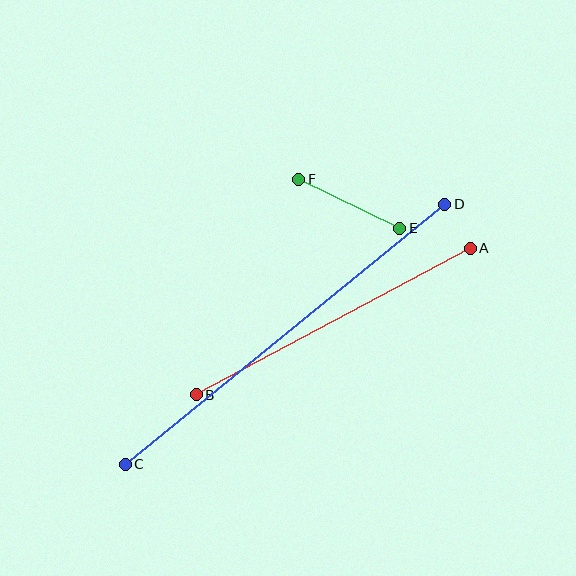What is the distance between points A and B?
The distance is approximately 311 pixels.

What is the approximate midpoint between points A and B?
The midpoint is at approximately (333, 321) pixels.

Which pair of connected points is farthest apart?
Points C and D are farthest apart.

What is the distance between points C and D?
The distance is approximately 412 pixels.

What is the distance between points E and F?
The distance is approximately 113 pixels.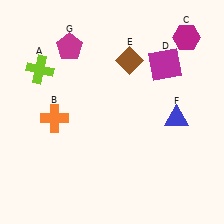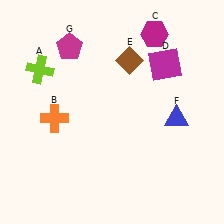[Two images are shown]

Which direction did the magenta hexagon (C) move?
The magenta hexagon (C) moved left.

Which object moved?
The magenta hexagon (C) moved left.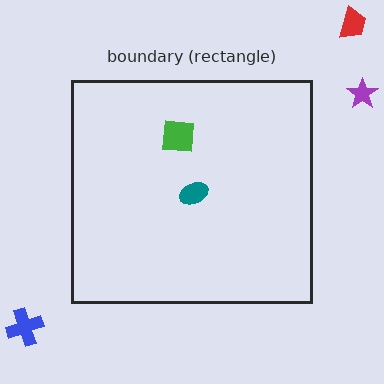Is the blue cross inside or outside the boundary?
Outside.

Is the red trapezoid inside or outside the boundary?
Outside.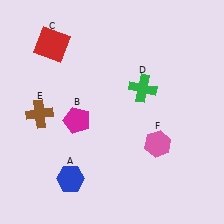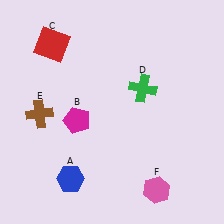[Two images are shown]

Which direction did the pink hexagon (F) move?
The pink hexagon (F) moved down.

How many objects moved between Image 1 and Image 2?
1 object moved between the two images.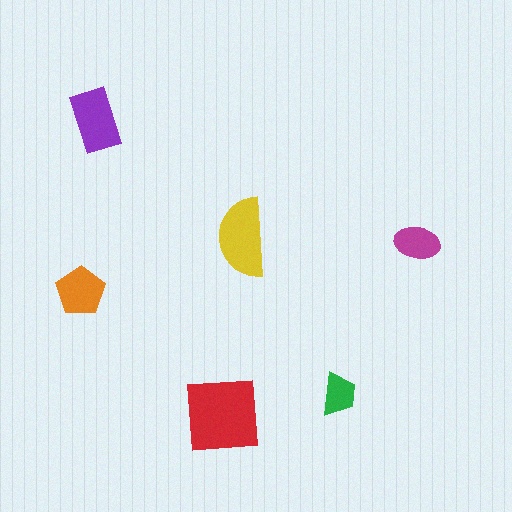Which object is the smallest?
The green trapezoid.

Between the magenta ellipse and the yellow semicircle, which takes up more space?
The yellow semicircle.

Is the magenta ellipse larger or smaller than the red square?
Smaller.